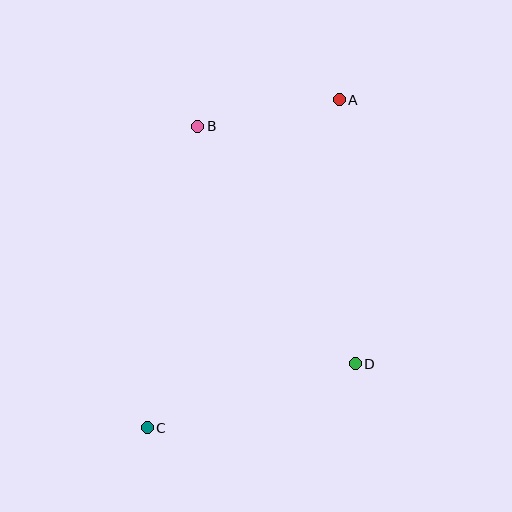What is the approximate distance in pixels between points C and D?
The distance between C and D is approximately 218 pixels.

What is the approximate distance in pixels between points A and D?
The distance between A and D is approximately 265 pixels.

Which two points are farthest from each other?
Points A and C are farthest from each other.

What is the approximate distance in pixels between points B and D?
The distance between B and D is approximately 285 pixels.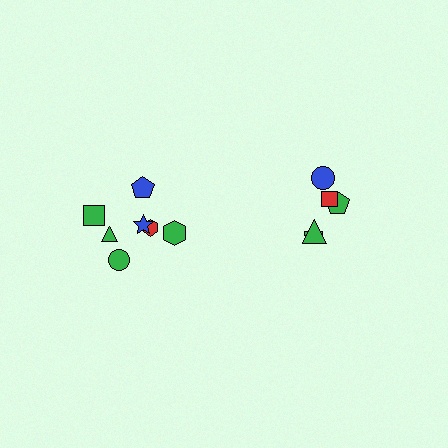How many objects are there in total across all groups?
There are 12 objects.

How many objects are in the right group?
There are 5 objects.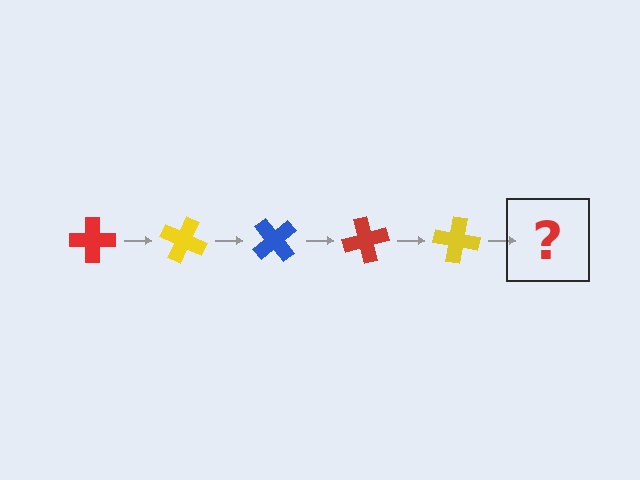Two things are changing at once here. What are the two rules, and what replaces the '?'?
The two rules are that it rotates 25 degrees each step and the color cycles through red, yellow, and blue. The '?' should be a blue cross, rotated 125 degrees from the start.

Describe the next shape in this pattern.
It should be a blue cross, rotated 125 degrees from the start.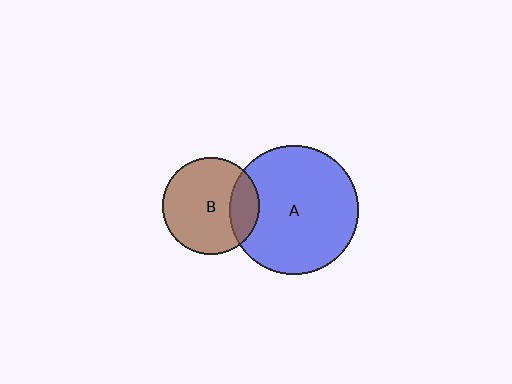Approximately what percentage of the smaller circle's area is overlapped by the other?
Approximately 20%.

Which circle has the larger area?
Circle A (blue).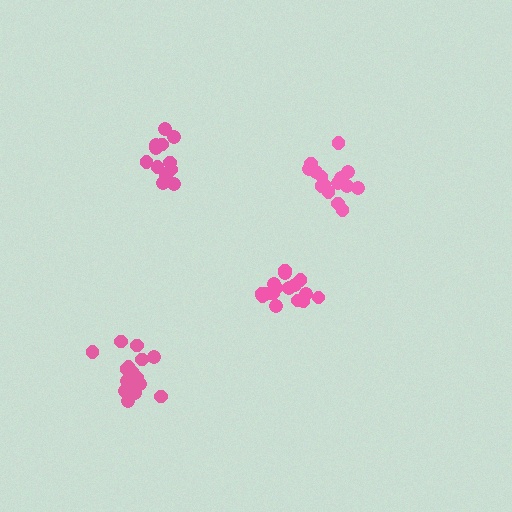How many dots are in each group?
Group 1: 16 dots, Group 2: 14 dots, Group 3: 15 dots, Group 4: 16 dots (61 total).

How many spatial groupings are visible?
There are 4 spatial groupings.